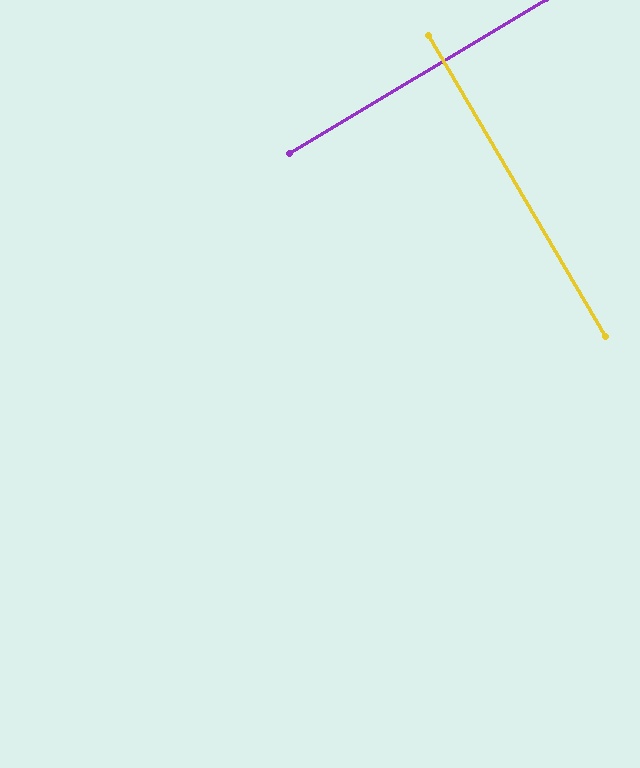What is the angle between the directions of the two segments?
Approximately 89 degrees.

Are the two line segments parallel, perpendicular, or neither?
Perpendicular — they meet at approximately 89°.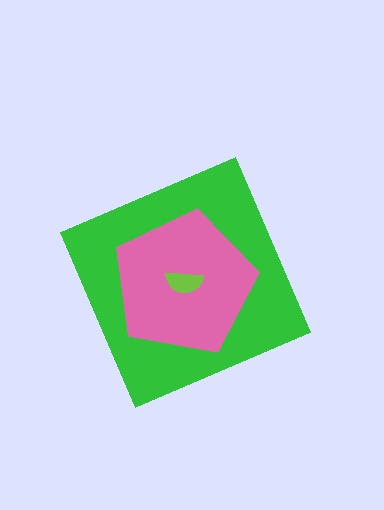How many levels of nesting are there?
3.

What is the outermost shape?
The green diamond.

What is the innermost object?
The lime semicircle.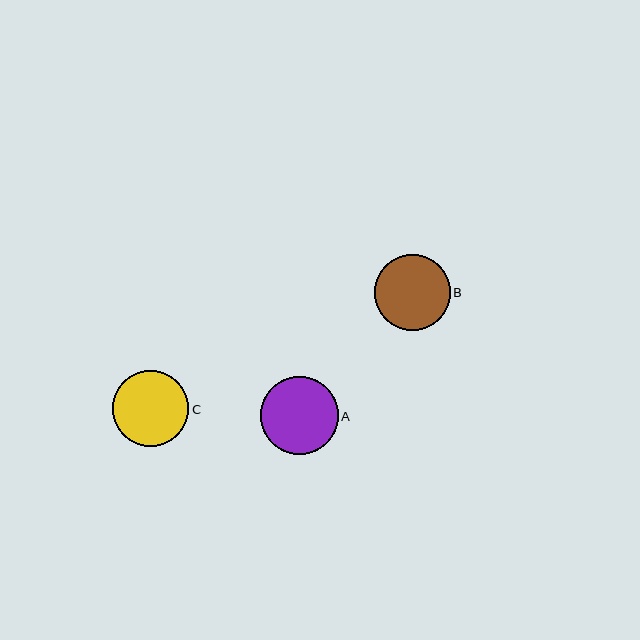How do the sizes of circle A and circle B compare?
Circle A and circle B are approximately the same size.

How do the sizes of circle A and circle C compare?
Circle A and circle C are approximately the same size.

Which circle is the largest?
Circle A is the largest with a size of approximately 78 pixels.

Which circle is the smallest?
Circle B is the smallest with a size of approximately 76 pixels.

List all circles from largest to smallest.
From largest to smallest: A, C, B.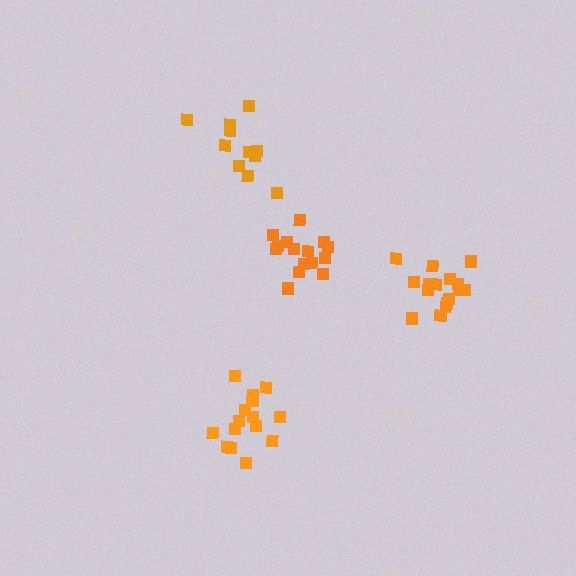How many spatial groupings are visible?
There are 4 spatial groupings.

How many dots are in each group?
Group 1: 16 dots, Group 2: 15 dots, Group 3: 11 dots, Group 4: 16 dots (58 total).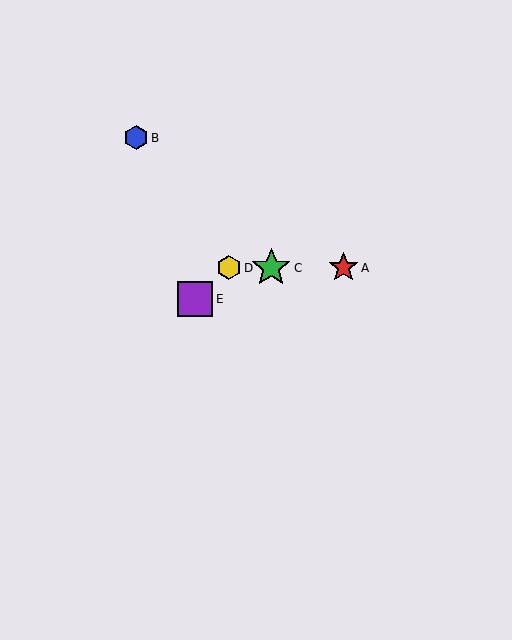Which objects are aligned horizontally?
Objects A, C, D are aligned horizontally.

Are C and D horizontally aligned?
Yes, both are at y≈268.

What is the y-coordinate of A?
Object A is at y≈268.